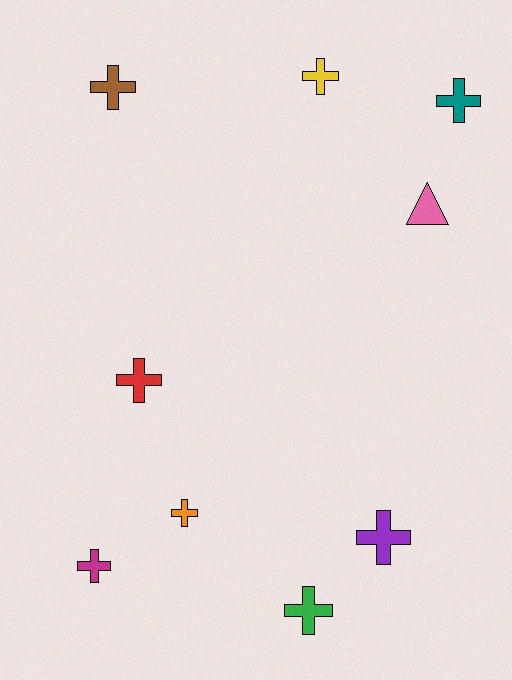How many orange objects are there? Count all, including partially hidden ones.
There is 1 orange object.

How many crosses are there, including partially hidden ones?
There are 8 crosses.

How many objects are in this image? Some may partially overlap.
There are 9 objects.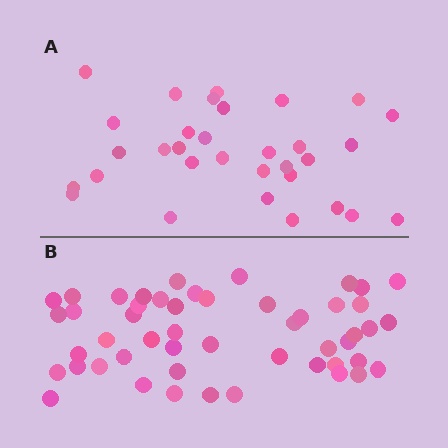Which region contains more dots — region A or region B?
Region B (the bottom region) has more dots.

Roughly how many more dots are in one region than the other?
Region B has approximately 20 more dots than region A.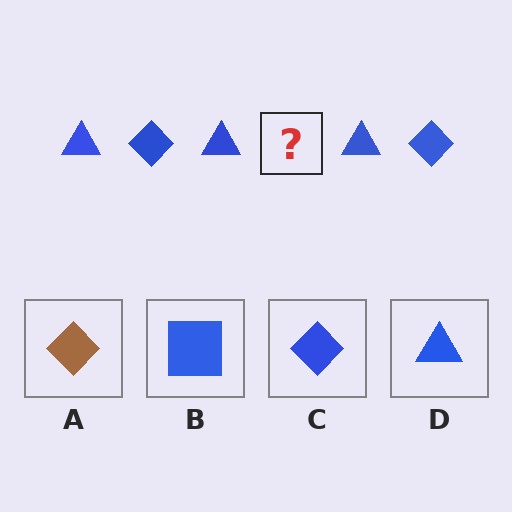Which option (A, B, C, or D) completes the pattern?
C.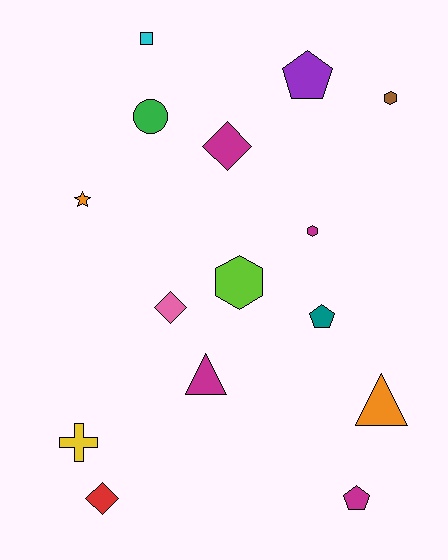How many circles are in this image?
There is 1 circle.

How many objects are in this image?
There are 15 objects.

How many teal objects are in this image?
There is 1 teal object.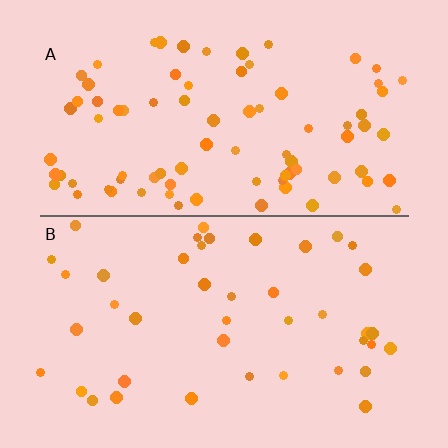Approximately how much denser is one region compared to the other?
Approximately 2.0× — region A over region B.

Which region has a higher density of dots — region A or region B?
A (the top).